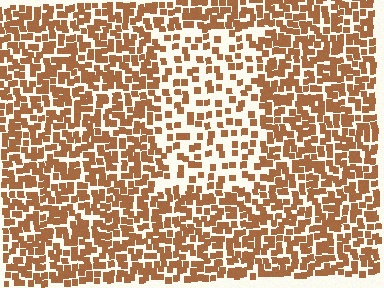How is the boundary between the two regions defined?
The boundary is defined by a change in element density (approximately 2.1x ratio). All elements are the same color, size, and shape.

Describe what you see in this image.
The image contains small brown elements arranged at two different densities. A rectangle-shaped region is visible where the elements are less densely packed than the surrounding area.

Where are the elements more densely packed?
The elements are more densely packed outside the rectangle boundary.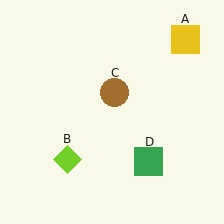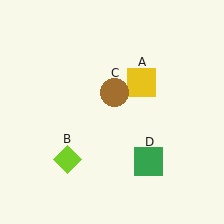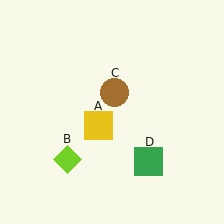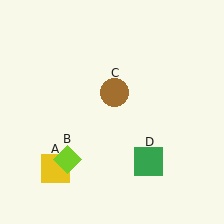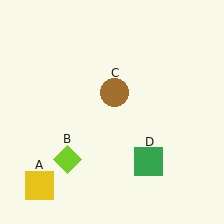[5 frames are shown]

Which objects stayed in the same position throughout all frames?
Lime diamond (object B) and brown circle (object C) and green square (object D) remained stationary.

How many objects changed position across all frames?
1 object changed position: yellow square (object A).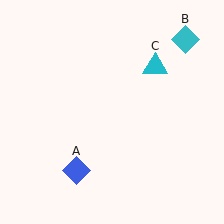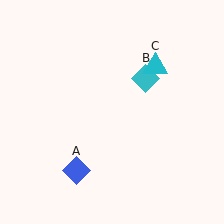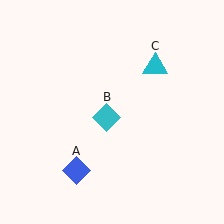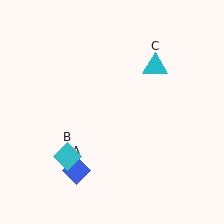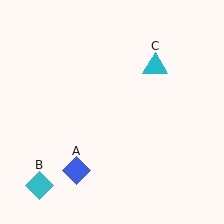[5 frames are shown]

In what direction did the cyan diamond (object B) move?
The cyan diamond (object B) moved down and to the left.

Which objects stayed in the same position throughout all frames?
Blue diamond (object A) and cyan triangle (object C) remained stationary.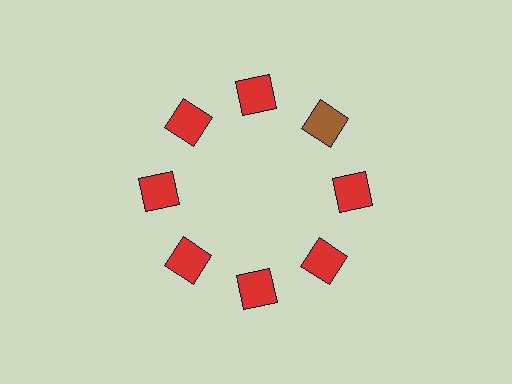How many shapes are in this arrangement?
There are 8 shapes arranged in a ring pattern.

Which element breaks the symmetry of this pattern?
The brown square at roughly the 2 o'clock position breaks the symmetry. All other shapes are red squares.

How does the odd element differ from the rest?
It has a different color: brown instead of red.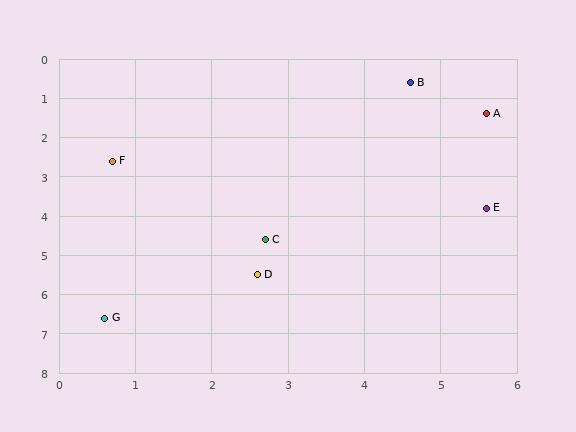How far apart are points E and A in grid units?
Points E and A are about 2.4 grid units apart.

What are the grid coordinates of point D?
Point D is at approximately (2.6, 5.5).